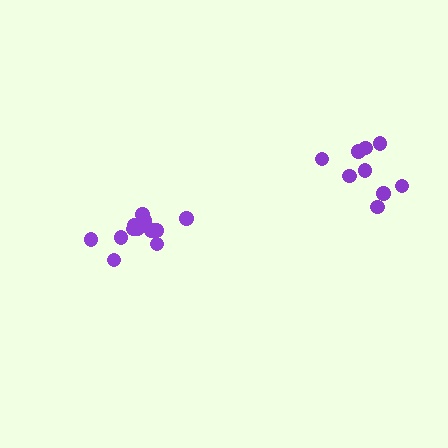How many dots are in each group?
Group 1: 12 dots, Group 2: 9 dots (21 total).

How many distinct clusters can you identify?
There are 2 distinct clusters.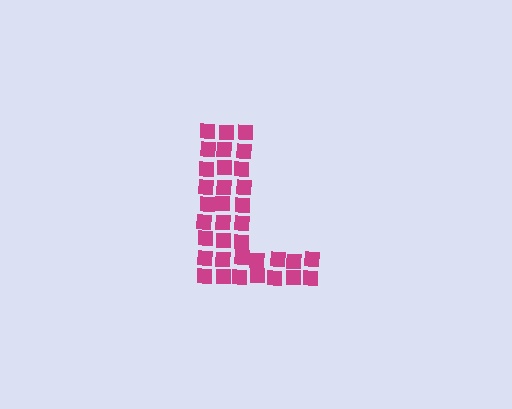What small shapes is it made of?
It is made of small squares.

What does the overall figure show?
The overall figure shows the letter L.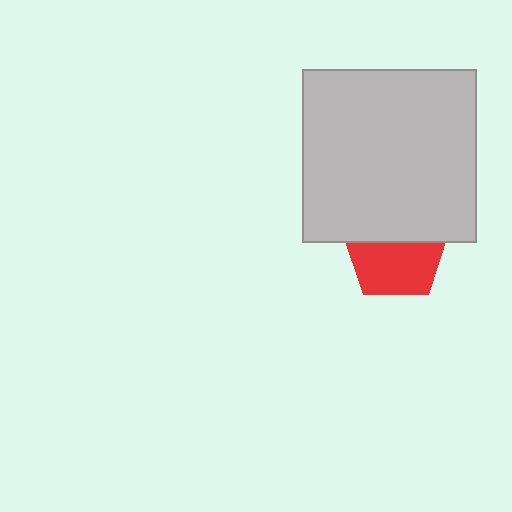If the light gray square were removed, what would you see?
You would see the complete red pentagon.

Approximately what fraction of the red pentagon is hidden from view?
Roughly 43% of the red pentagon is hidden behind the light gray square.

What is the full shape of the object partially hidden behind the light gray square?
The partially hidden object is a red pentagon.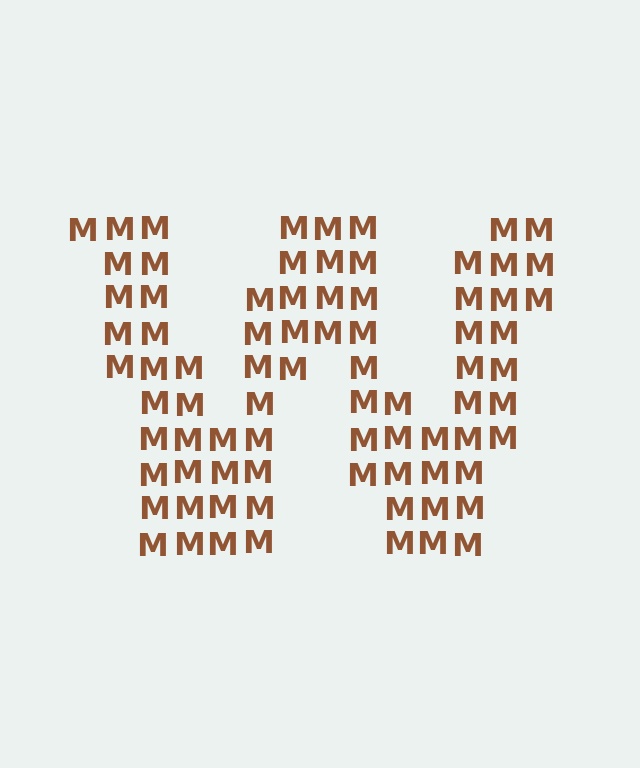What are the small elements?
The small elements are letter M's.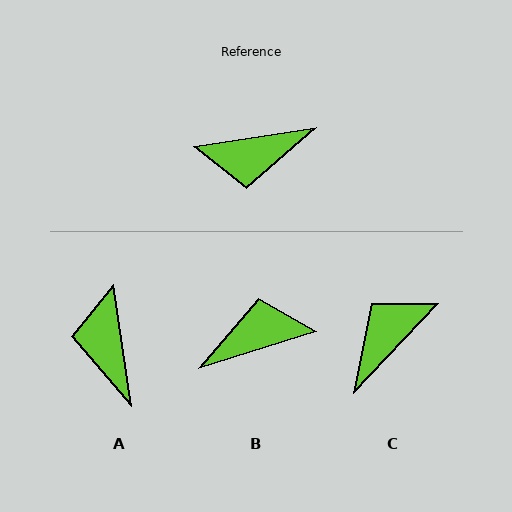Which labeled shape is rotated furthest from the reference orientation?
B, about 172 degrees away.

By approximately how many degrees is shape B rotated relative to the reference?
Approximately 172 degrees clockwise.